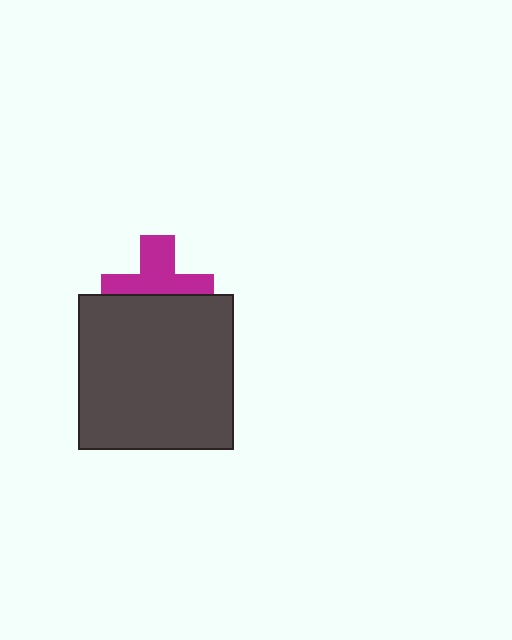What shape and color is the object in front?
The object in front is a dark gray square.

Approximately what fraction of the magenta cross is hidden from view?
Roughly 47% of the magenta cross is hidden behind the dark gray square.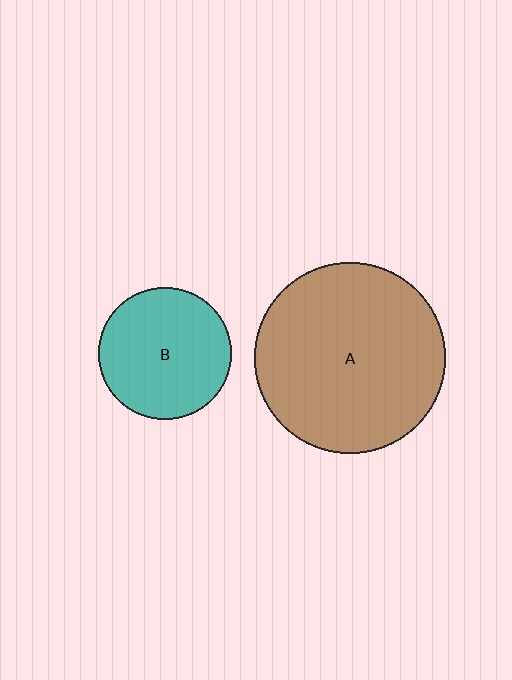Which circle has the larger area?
Circle A (brown).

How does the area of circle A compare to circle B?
Approximately 2.1 times.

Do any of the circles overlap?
No, none of the circles overlap.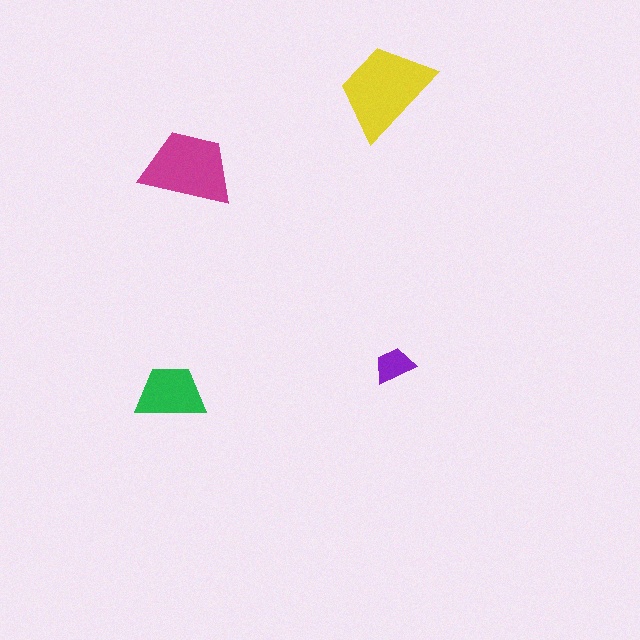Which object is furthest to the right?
The purple trapezoid is rightmost.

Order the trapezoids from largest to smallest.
the yellow one, the magenta one, the green one, the purple one.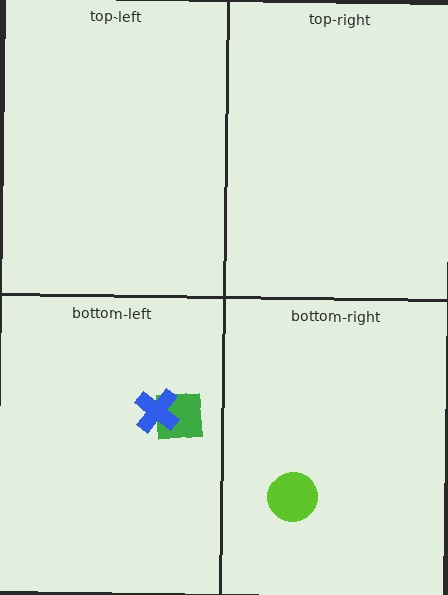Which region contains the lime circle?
The bottom-right region.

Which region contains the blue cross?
The bottom-left region.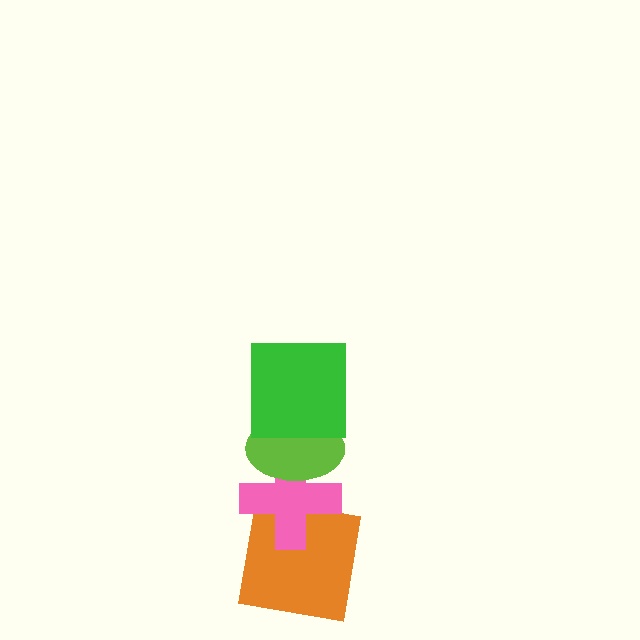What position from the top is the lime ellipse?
The lime ellipse is 2nd from the top.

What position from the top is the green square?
The green square is 1st from the top.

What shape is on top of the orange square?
The pink cross is on top of the orange square.